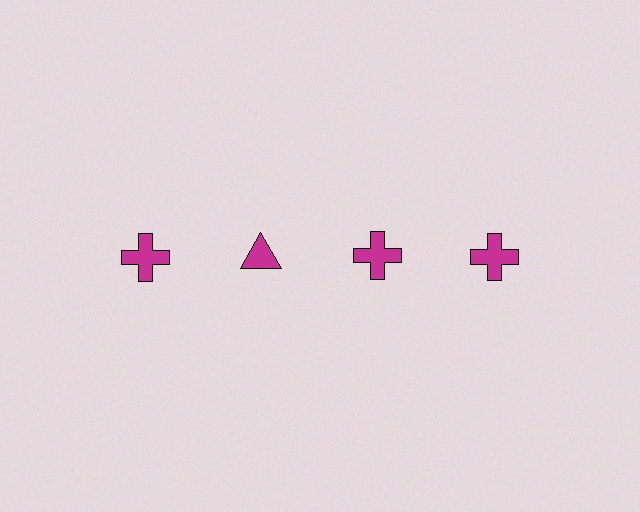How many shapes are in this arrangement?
There are 4 shapes arranged in a grid pattern.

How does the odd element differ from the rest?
It has a different shape: triangle instead of cross.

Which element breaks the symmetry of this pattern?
The magenta triangle in the top row, second from left column breaks the symmetry. All other shapes are magenta crosses.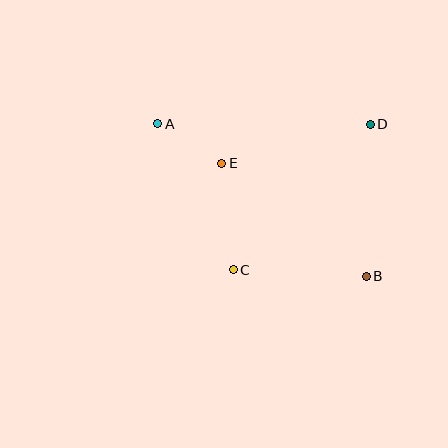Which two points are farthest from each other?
Points A and B are farthest from each other.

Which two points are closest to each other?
Points A and E are closest to each other.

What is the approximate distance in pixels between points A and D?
The distance between A and D is approximately 212 pixels.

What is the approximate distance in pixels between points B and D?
The distance between B and D is approximately 152 pixels.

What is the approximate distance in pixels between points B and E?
The distance between B and E is approximately 183 pixels.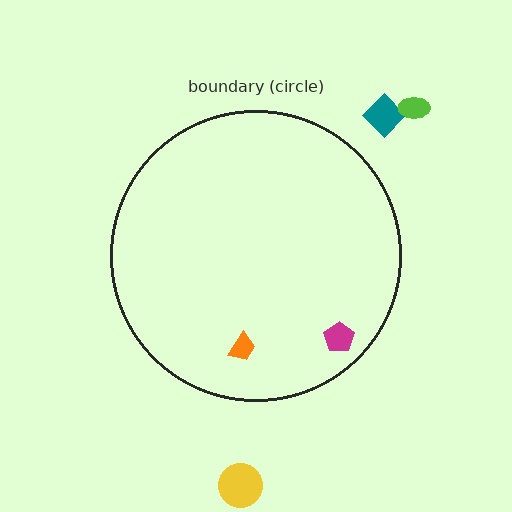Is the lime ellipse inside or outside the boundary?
Outside.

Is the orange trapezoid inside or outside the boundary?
Inside.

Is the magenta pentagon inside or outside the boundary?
Inside.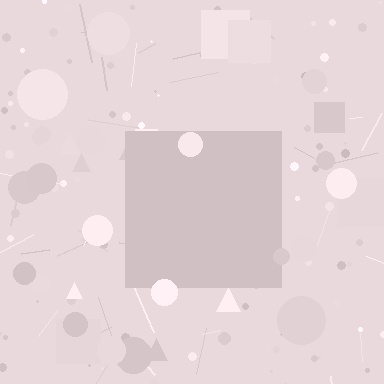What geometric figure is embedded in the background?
A square is embedded in the background.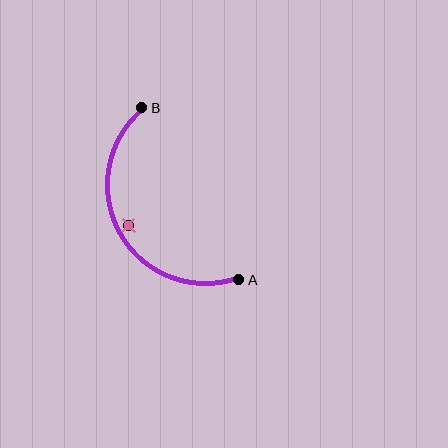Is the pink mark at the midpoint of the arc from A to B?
No — the pink mark does not lie on the arc at all. It sits slightly inside the curve.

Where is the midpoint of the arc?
The arc midpoint is the point on the curve farthest from the straight line joining A and B. It sits to the left of that line.